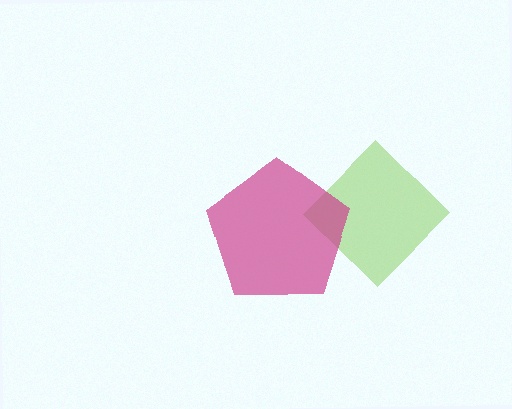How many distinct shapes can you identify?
There are 2 distinct shapes: a lime diamond, a magenta pentagon.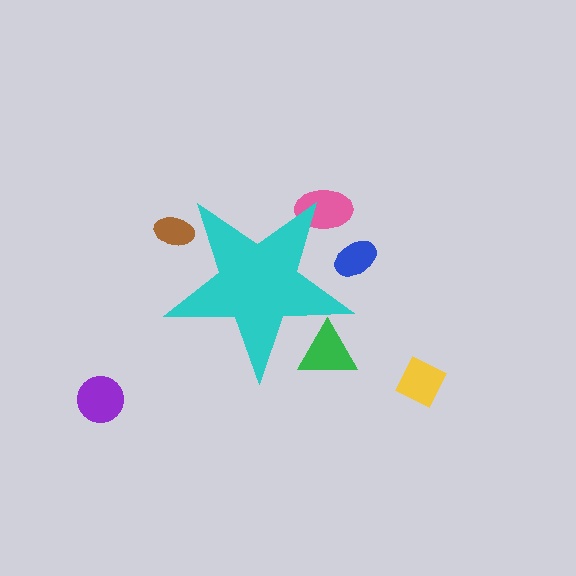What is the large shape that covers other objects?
A cyan star.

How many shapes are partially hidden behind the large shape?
4 shapes are partially hidden.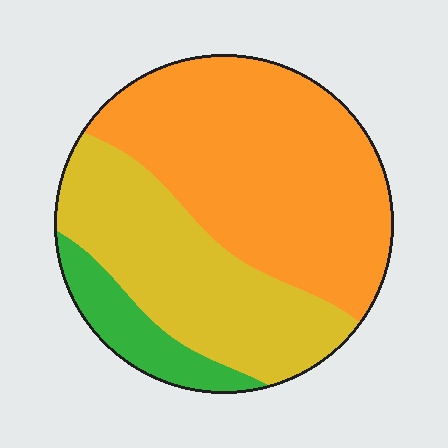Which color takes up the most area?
Orange, at roughly 55%.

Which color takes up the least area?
Green, at roughly 10%.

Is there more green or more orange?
Orange.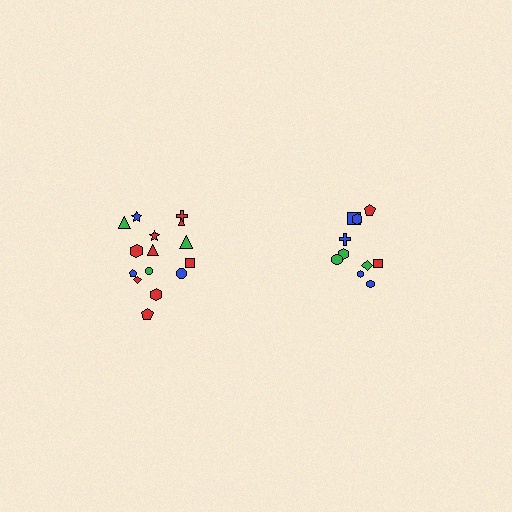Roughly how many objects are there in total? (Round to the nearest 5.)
Roughly 25 objects in total.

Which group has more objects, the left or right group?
The left group.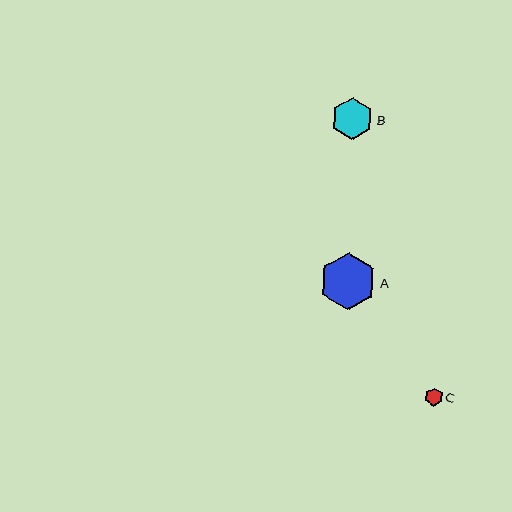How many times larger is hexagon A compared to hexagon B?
Hexagon A is approximately 1.4 times the size of hexagon B.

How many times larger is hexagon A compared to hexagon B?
Hexagon A is approximately 1.4 times the size of hexagon B.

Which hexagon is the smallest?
Hexagon C is the smallest with a size of approximately 18 pixels.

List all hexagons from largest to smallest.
From largest to smallest: A, B, C.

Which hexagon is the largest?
Hexagon A is the largest with a size of approximately 57 pixels.